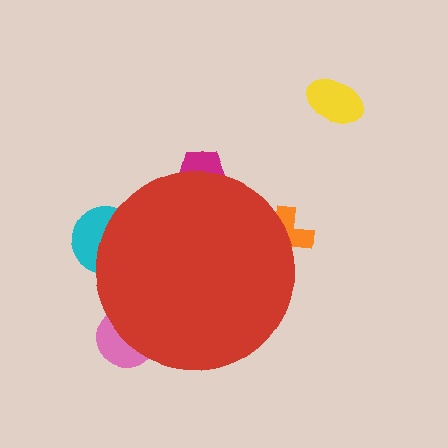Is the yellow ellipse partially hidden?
No, the yellow ellipse is fully visible.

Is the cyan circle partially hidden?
Yes, the cyan circle is partially hidden behind the red circle.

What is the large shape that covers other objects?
A red circle.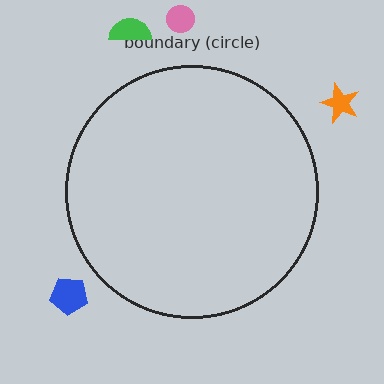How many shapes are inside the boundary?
0 inside, 4 outside.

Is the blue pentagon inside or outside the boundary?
Outside.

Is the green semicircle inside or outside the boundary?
Outside.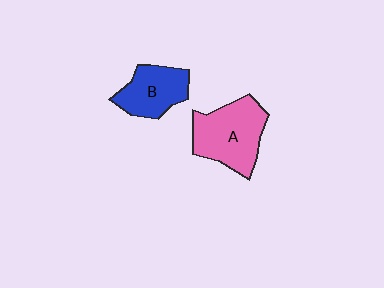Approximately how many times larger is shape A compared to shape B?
Approximately 1.4 times.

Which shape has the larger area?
Shape A (pink).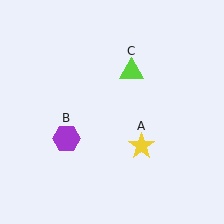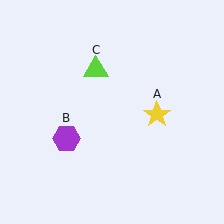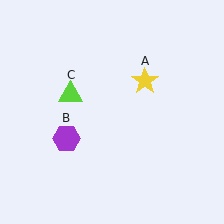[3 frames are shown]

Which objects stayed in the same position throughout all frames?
Purple hexagon (object B) remained stationary.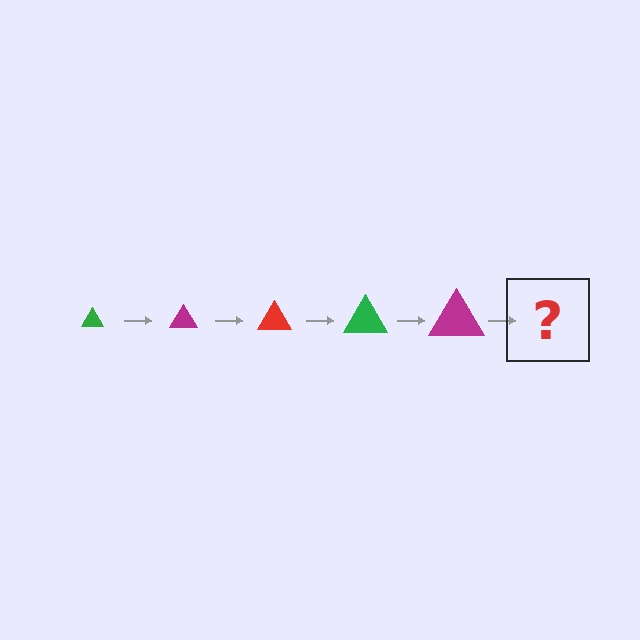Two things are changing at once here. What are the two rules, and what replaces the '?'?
The two rules are that the triangle grows larger each step and the color cycles through green, magenta, and red. The '?' should be a red triangle, larger than the previous one.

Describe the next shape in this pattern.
It should be a red triangle, larger than the previous one.